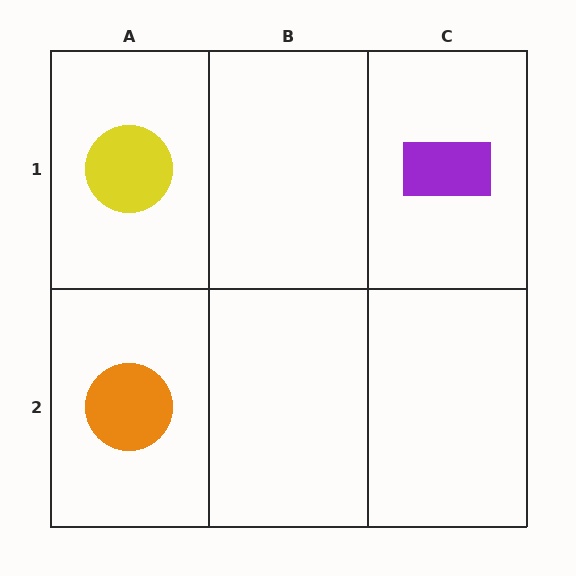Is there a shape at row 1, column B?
No, that cell is empty.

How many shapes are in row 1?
2 shapes.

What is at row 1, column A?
A yellow circle.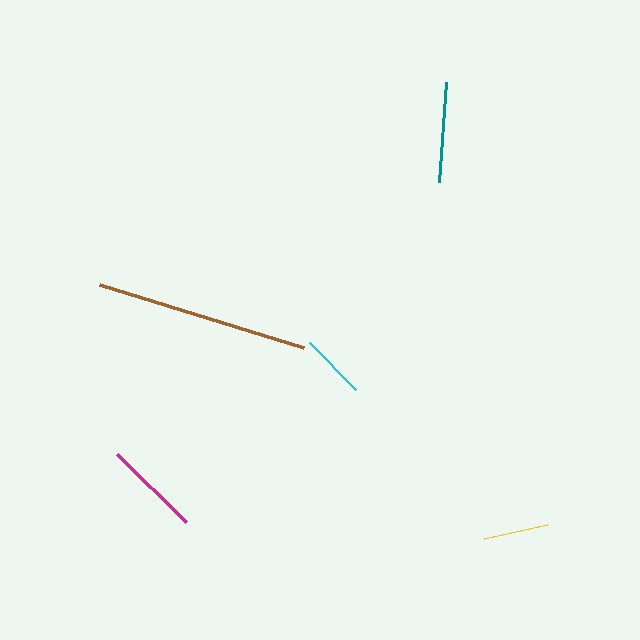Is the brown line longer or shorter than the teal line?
The brown line is longer than the teal line.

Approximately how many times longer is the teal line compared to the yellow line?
The teal line is approximately 1.5 times the length of the yellow line.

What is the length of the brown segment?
The brown segment is approximately 213 pixels long.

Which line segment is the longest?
The brown line is the longest at approximately 213 pixels.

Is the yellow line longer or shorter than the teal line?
The teal line is longer than the yellow line.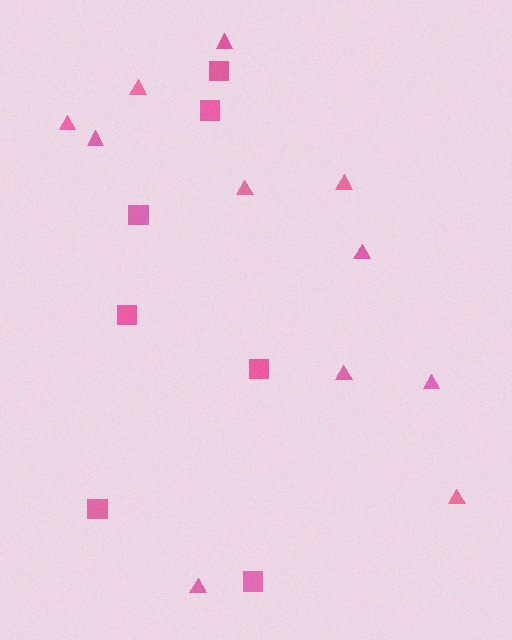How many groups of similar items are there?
There are 2 groups: one group of triangles (11) and one group of squares (7).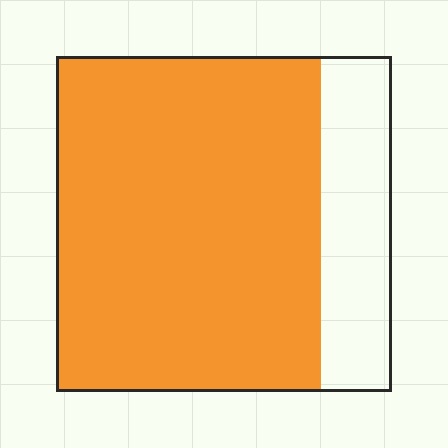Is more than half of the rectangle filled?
Yes.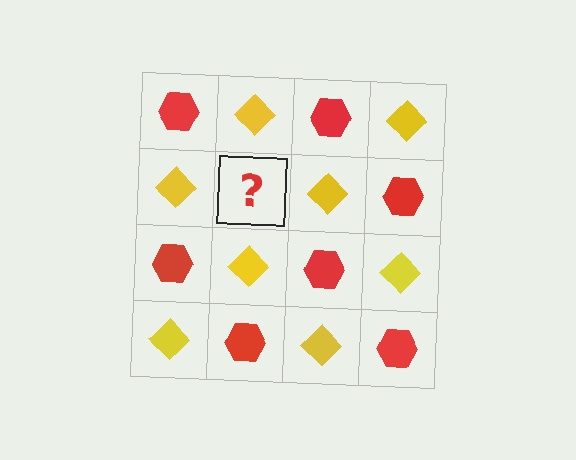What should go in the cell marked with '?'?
The missing cell should contain a red hexagon.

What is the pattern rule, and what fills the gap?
The rule is that it alternates red hexagon and yellow diamond in a checkerboard pattern. The gap should be filled with a red hexagon.